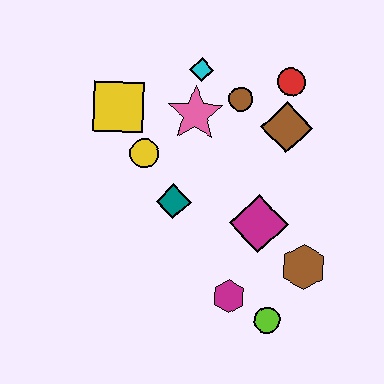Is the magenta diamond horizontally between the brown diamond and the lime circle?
No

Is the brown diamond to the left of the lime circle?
No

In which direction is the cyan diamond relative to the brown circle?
The cyan diamond is to the left of the brown circle.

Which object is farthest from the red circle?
The lime circle is farthest from the red circle.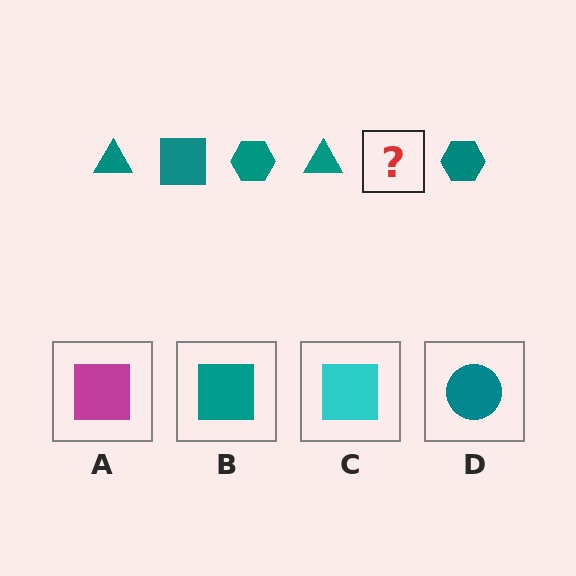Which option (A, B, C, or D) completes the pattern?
B.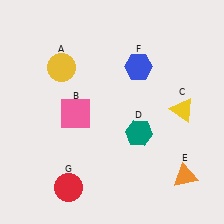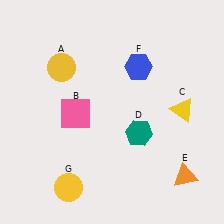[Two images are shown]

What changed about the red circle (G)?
In Image 1, G is red. In Image 2, it changed to yellow.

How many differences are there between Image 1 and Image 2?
There is 1 difference between the two images.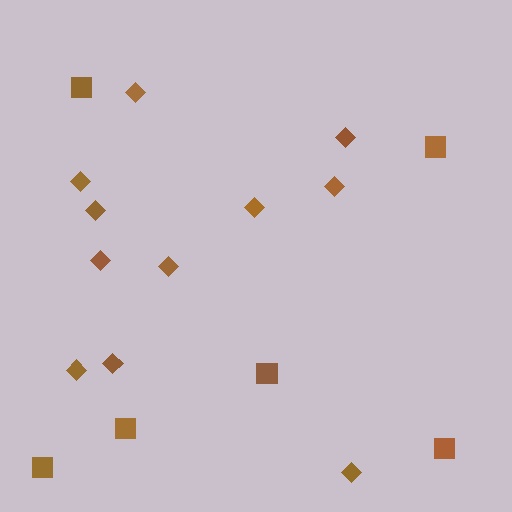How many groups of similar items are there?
There are 2 groups: one group of diamonds (11) and one group of squares (6).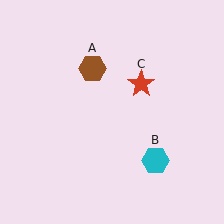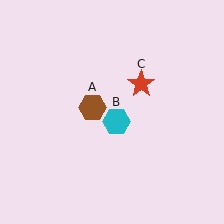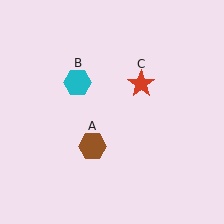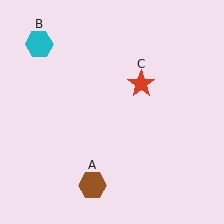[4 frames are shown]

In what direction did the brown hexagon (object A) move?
The brown hexagon (object A) moved down.